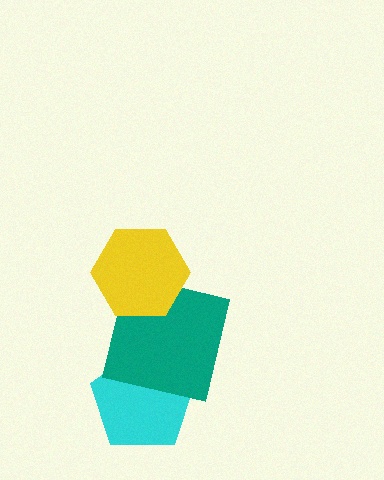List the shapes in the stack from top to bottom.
From top to bottom: the yellow hexagon, the teal square, the cyan pentagon.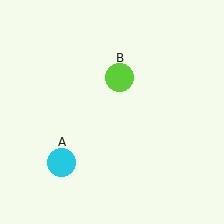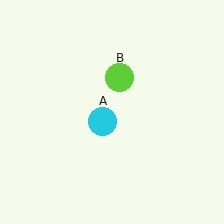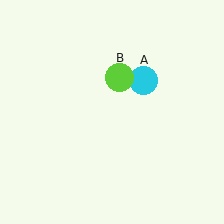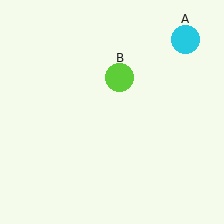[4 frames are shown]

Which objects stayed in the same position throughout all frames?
Lime circle (object B) remained stationary.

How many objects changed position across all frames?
1 object changed position: cyan circle (object A).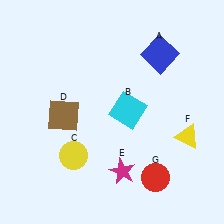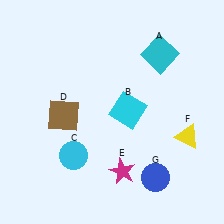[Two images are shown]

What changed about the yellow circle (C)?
In Image 1, C is yellow. In Image 2, it changed to cyan.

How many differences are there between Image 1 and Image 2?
There are 3 differences between the two images.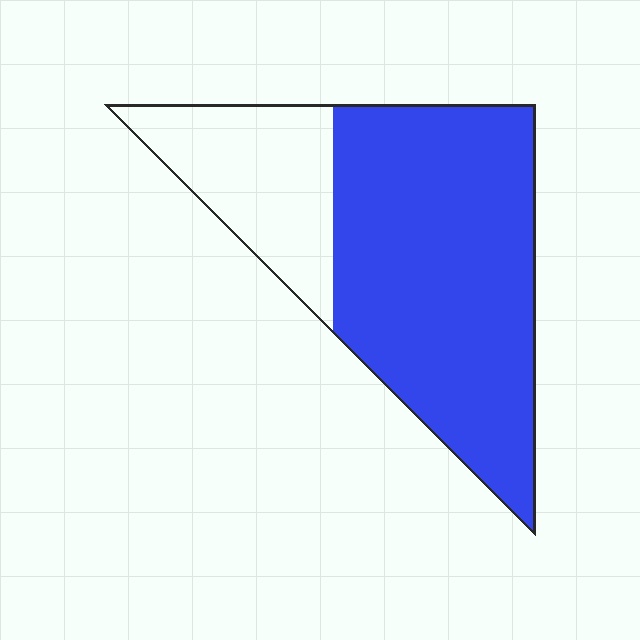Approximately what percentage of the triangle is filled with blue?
Approximately 70%.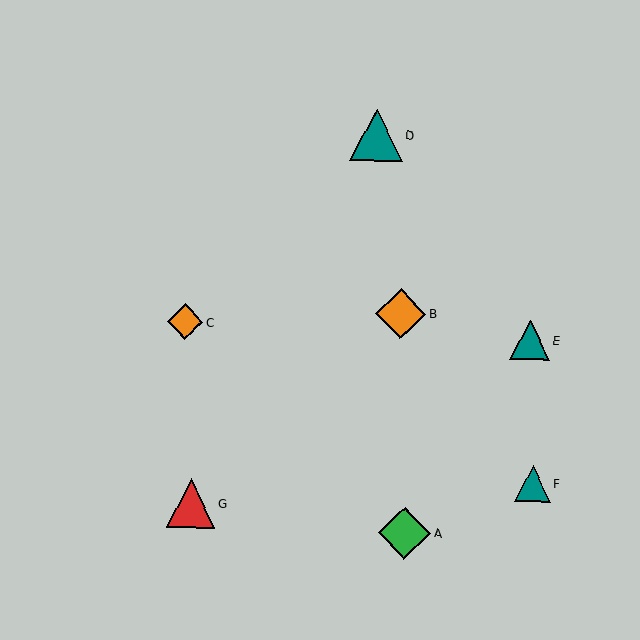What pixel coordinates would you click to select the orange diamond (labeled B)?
Click at (401, 314) to select the orange diamond B.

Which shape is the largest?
The teal triangle (labeled D) is the largest.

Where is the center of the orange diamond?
The center of the orange diamond is at (401, 314).